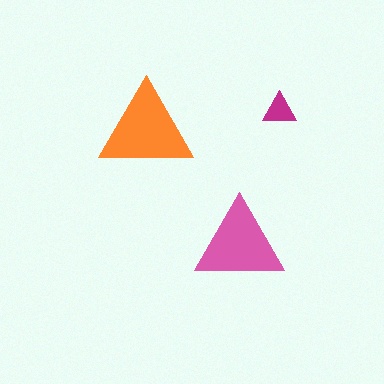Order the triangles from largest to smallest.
the orange one, the pink one, the magenta one.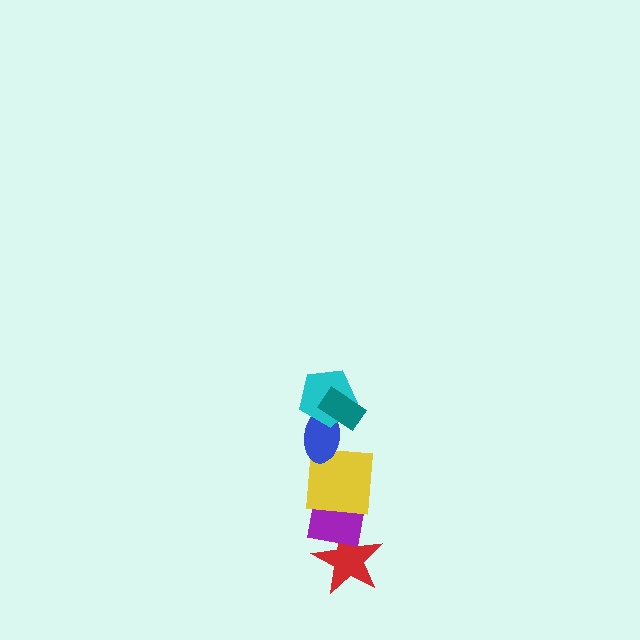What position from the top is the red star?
The red star is 6th from the top.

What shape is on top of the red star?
The purple square is on top of the red star.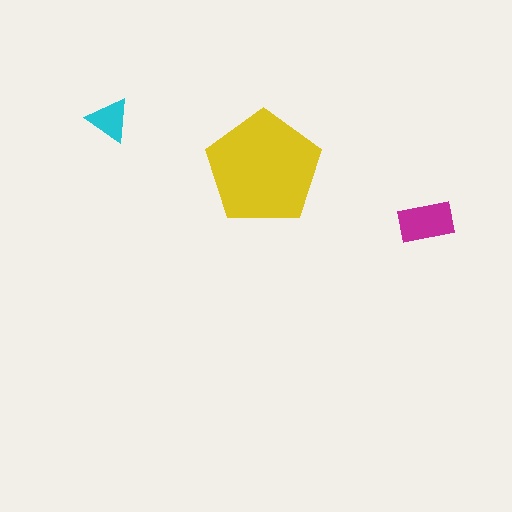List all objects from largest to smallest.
The yellow pentagon, the magenta rectangle, the cyan triangle.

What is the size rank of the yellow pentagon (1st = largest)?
1st.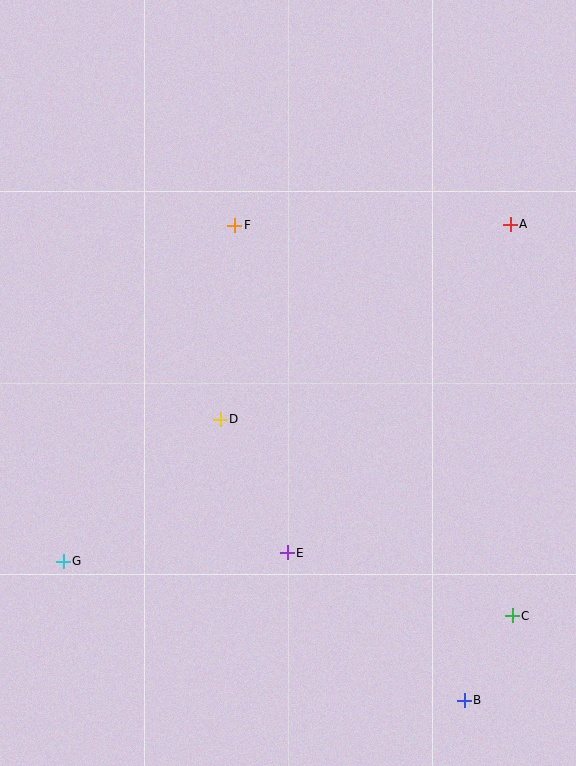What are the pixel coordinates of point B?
Point B is at (464, 700).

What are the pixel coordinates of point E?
Point E is at (287, 553).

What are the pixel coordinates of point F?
Point F is at (235, 225).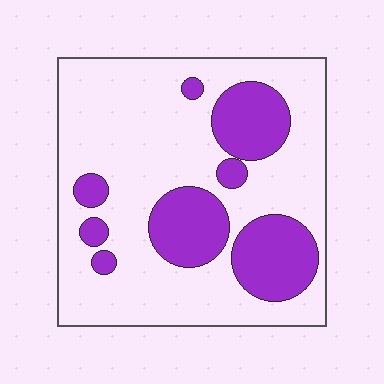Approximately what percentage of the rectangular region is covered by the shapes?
Approximately 25%.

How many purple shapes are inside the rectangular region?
8.